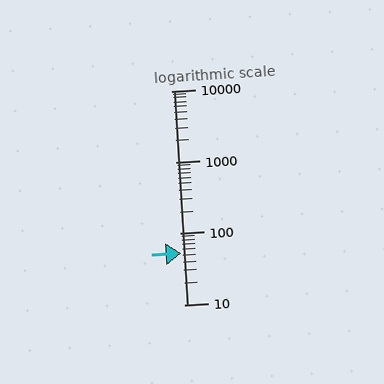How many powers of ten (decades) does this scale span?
The scale spans 3 decades, from 10 to 10000.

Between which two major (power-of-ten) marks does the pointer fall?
The pointer is between 10 and 100.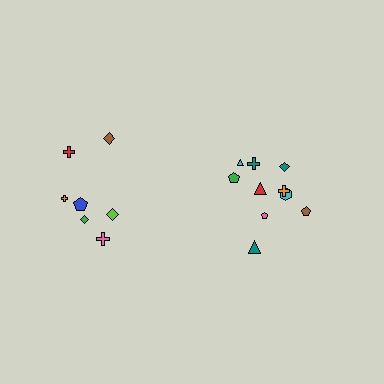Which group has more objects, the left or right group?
The right group.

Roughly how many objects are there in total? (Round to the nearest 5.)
Roughly 15 objects in total.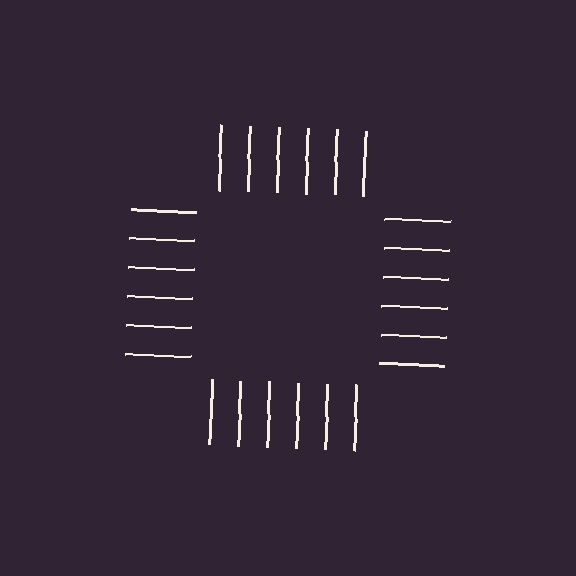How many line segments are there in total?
24 — 6 along each of the 4 edges.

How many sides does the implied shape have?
4 sides — the line-ends trace a square.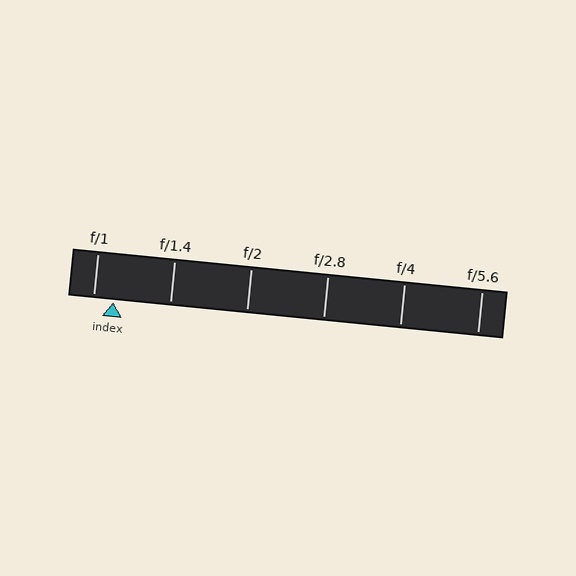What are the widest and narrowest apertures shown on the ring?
The widest aperture shown is f/1 and the narrowest is f/5.6.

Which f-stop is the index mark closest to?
The index mark is closest to f/1.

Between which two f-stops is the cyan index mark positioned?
The index mark is between f/1 and f/1.4.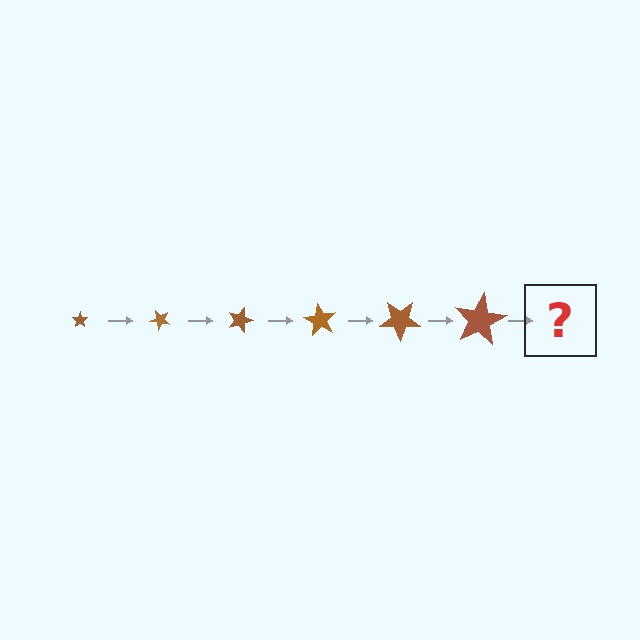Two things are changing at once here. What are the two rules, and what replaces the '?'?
The two rules are that the star grows larger each step and it rotates 45 degrees each step. The '?' should be a star, larger than the previous one and rotated 270 degrees from the start.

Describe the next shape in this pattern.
It should be a star, larger than the previous one and rotated 270 degrees from the start.